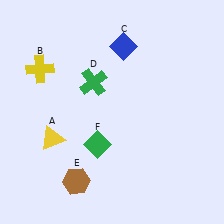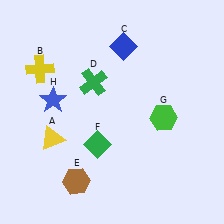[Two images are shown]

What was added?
A green hexagon (G), a blue star (H) were added in Image 2.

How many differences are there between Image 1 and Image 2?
There are 2 differences between the two images.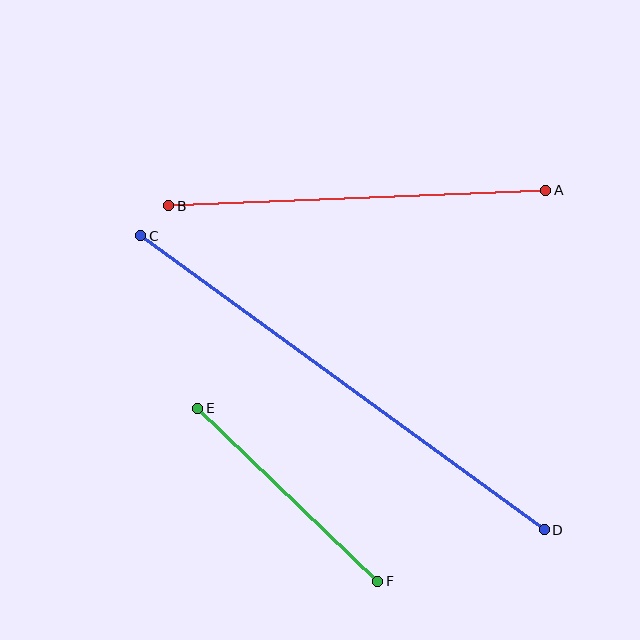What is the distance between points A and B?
The distance is approximately 377 pixels.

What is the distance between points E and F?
The distance is approximately 249 pixels.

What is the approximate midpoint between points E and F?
The midpoint is at approximately (288, 495) pixels.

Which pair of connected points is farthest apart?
Points C and D are farthest apart.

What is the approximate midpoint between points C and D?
The midpoint is at approximately (343, 383) pixels.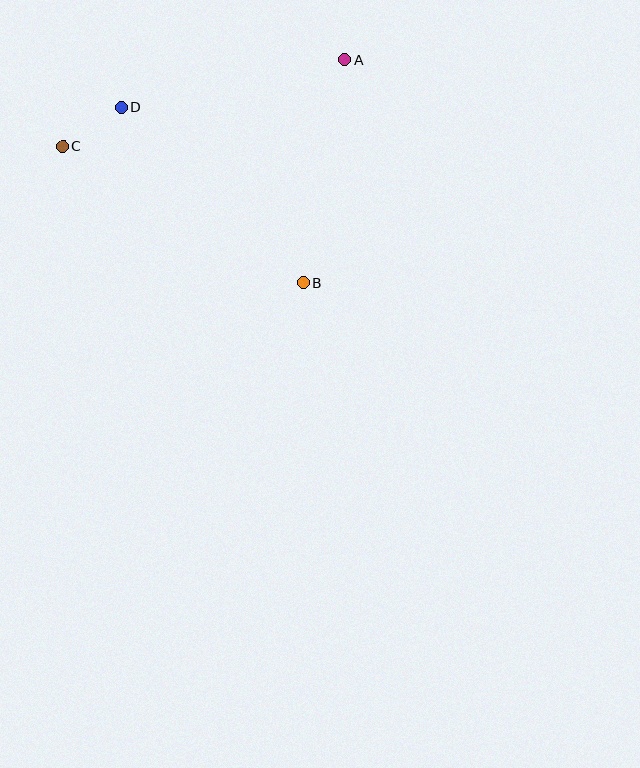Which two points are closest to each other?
Points C and D are closest to each other.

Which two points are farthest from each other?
Points A and C are farthest from each other.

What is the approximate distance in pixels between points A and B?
The distance between A and B is approximately 226 pixels.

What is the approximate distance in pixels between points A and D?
The distance between A and D is approximately 229 pixels.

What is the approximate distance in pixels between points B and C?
The distance between B and C is approximately 276 pixels.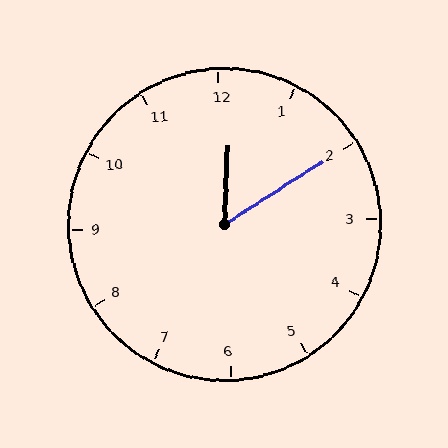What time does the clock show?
12:10.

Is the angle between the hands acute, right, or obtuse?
It is acute.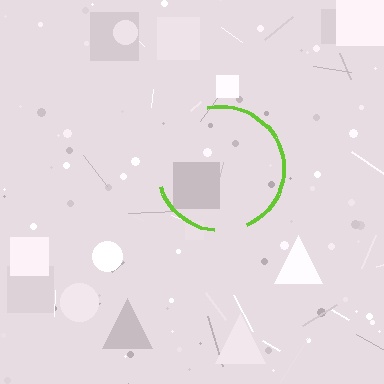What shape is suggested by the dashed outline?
The dashed outline suggests a circle.